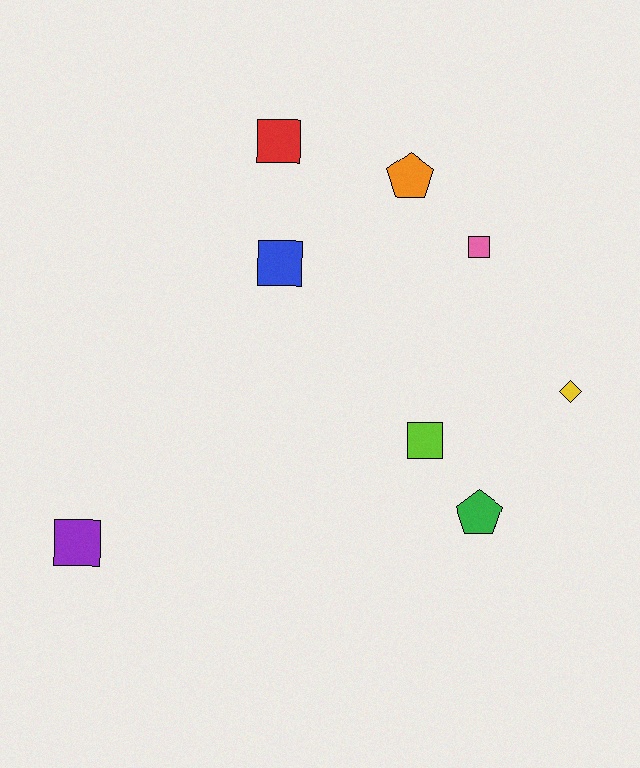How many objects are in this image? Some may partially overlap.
There are 8 objects.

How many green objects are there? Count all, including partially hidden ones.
There is 1 green object.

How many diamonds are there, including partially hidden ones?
There is 1 diamond.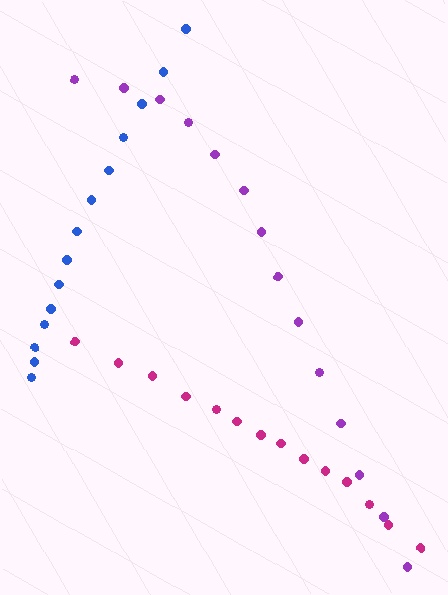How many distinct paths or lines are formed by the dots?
There are 3 distinct paths.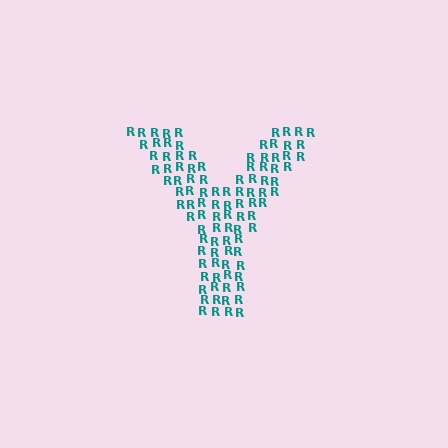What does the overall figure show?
The overall figure shows the letter Y.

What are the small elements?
The small elements are letter R's.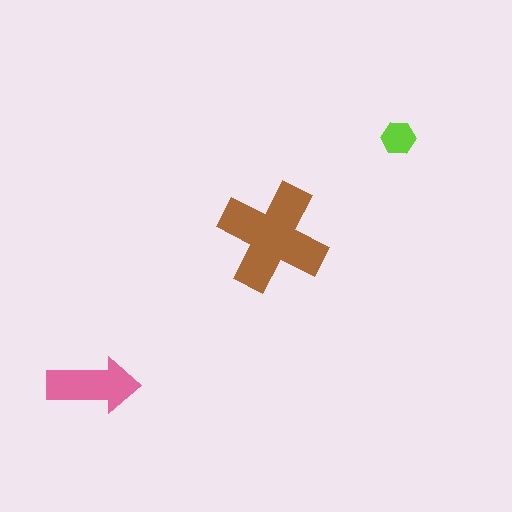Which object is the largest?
The brown cross.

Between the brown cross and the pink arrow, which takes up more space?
The brown cross.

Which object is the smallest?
The lime hexagon.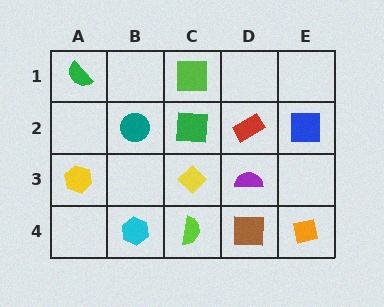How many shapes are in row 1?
2 shapes.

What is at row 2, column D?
A red rectangle.